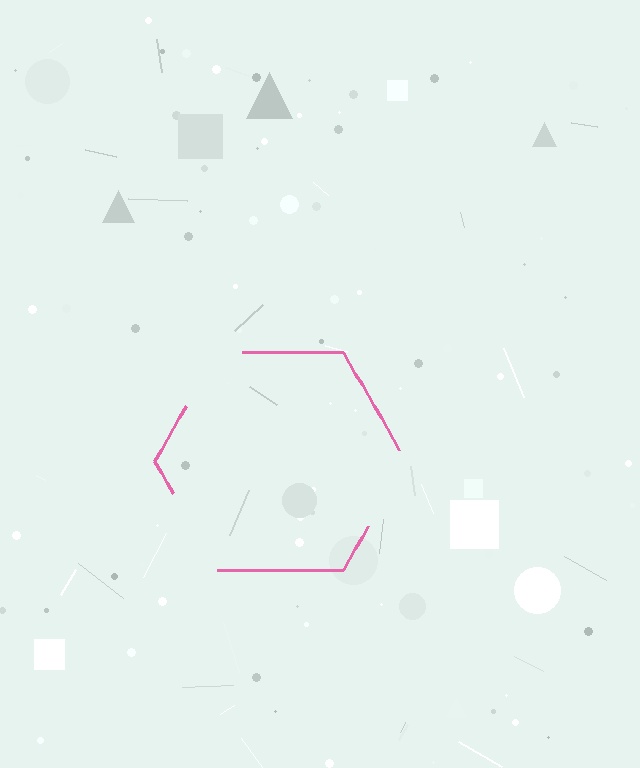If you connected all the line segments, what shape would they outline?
They would outline a hexagon.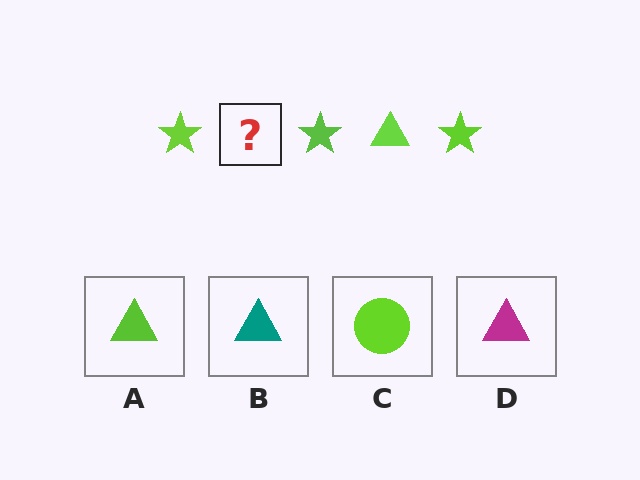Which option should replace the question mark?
Option A.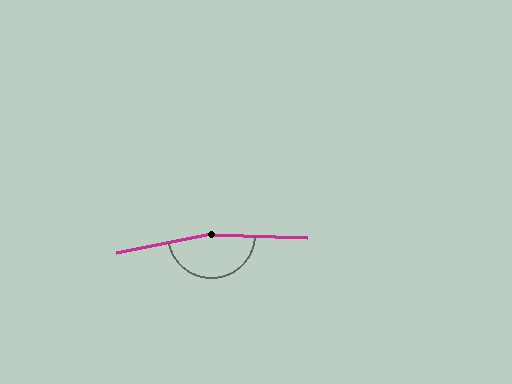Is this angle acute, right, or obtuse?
It is obtuse.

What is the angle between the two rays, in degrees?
Approximately 167 degrees.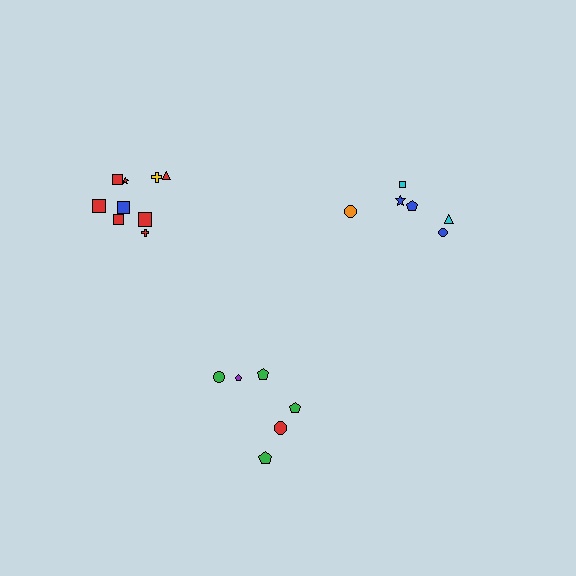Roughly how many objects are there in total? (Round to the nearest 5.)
Roughly 20 objects in total.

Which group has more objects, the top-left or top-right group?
The top-left group.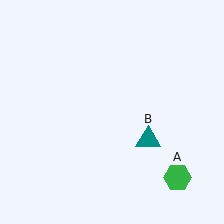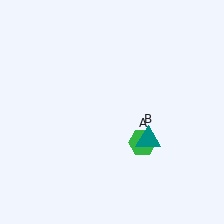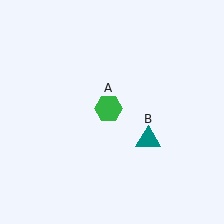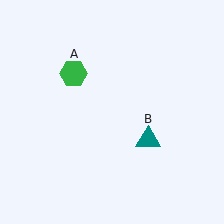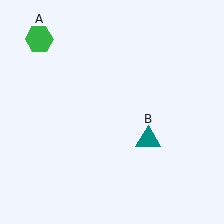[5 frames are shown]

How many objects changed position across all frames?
1 object changed position: green hexagon (object A).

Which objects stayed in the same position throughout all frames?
Teal triangle (object B) remained stationary.